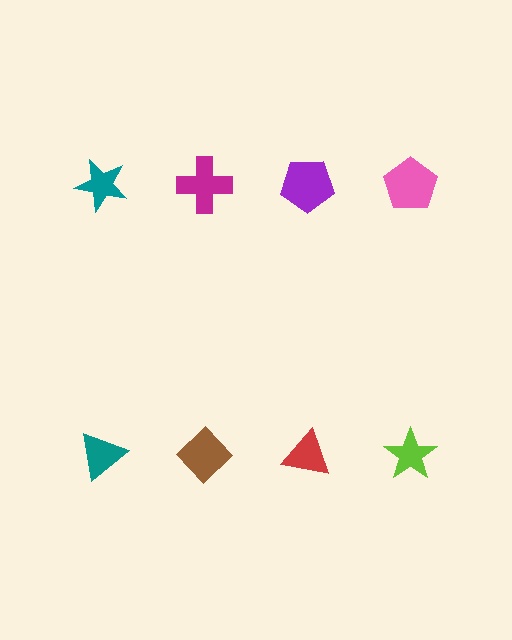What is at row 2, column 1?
A teal triangle.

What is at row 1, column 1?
A teal star.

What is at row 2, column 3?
A red triangle.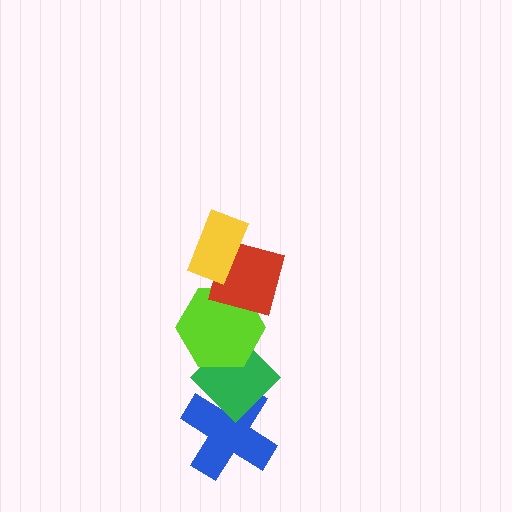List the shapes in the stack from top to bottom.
From top to bottom: the yellow rectangle, the red diamond, the lime hexagon, the green diamond, the blue cross.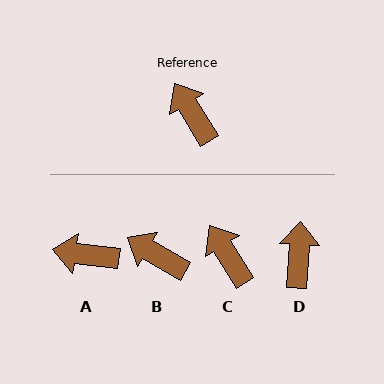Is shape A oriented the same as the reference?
No, it is off by about 51 degrees.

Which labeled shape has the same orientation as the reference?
C.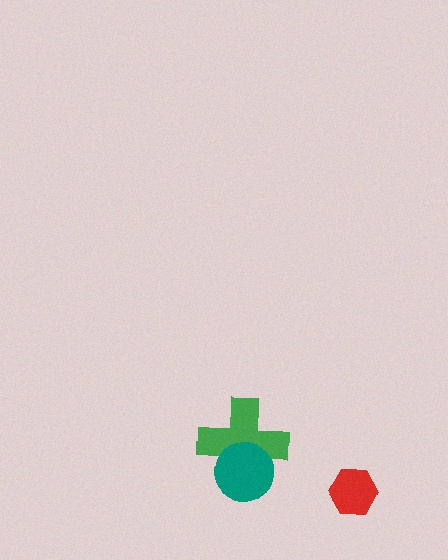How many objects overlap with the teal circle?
1 object overlaps with the teal circle.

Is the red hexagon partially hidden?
No, no other shape covers it.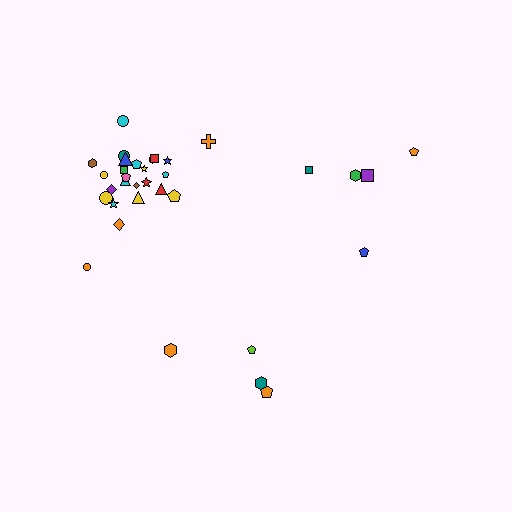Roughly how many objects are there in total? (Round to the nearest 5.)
Roughly 35 objects in total.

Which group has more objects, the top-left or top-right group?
The top-left group.